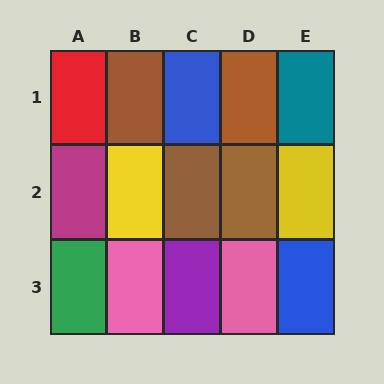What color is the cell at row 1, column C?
Blue.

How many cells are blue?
2 cells are blue.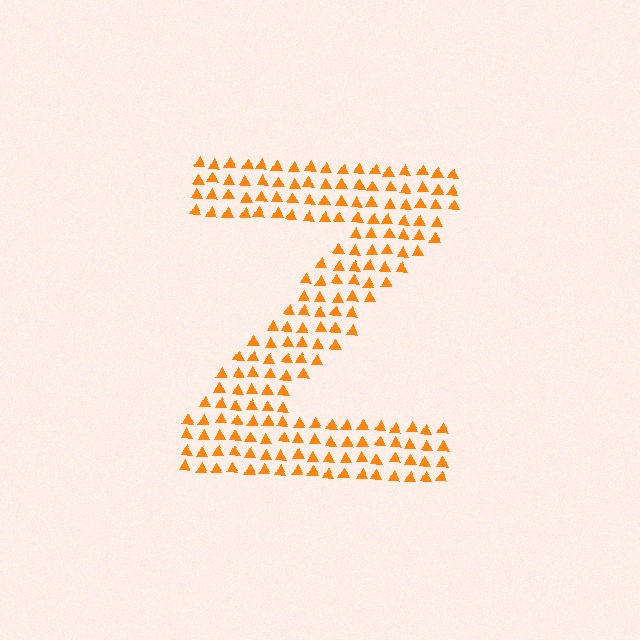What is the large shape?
The large shape is the letter Z.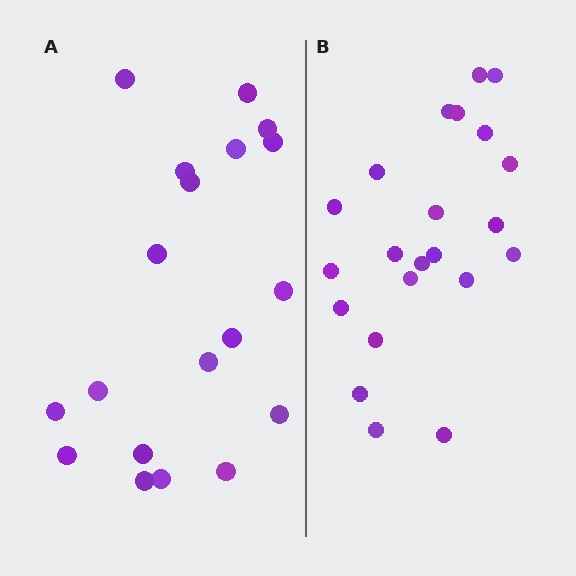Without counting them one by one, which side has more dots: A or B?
Region B (the right region) has more dots.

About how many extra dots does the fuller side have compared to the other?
Region B has just a few more — roughly 2 or 3 more dots than region A.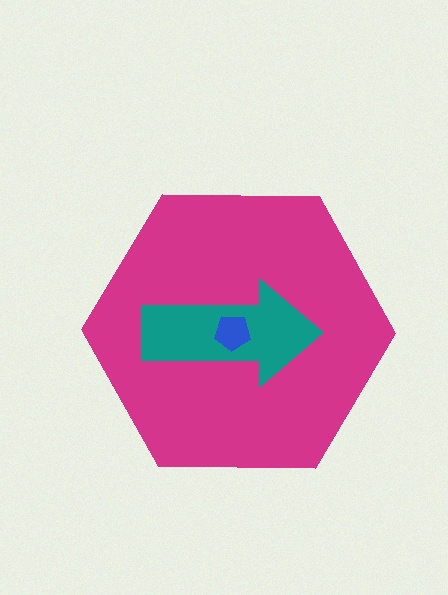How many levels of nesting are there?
3.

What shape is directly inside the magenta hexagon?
The teal arrow.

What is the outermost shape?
The magenta hexagon.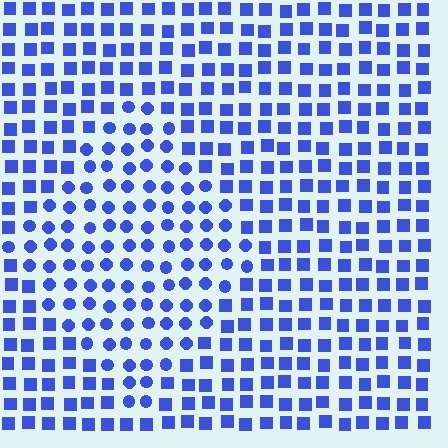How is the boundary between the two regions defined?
The boundary is defined by a change in element shape: circles inside vs. squares outside. All elements share the same color and spacing.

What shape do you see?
I see a diamond.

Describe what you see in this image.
The image is filled with small blue elements arranged in a uniform grid. A diamond-shaped region contains circles, while the surrounding area contains squares. The boundary is defined purely by the change in element shape.